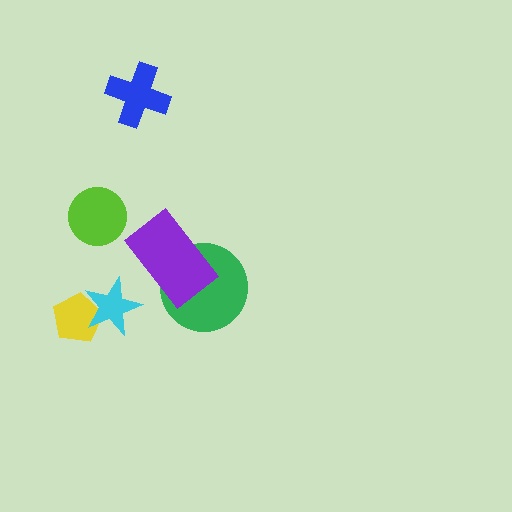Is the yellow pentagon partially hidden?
Yes, it is partially covered by another shape.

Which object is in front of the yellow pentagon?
The cyan star is in front of the yellow pentagon.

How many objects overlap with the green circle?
1 object overlaps with the green circle.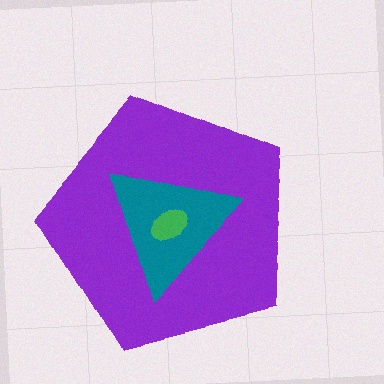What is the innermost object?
The green ellipse.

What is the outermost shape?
The purple pentagon.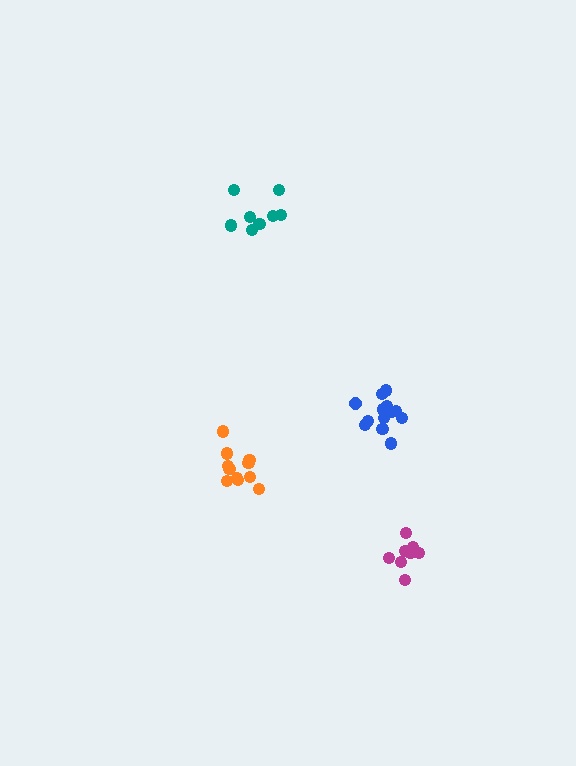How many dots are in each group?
Group 1: 8 dots, Group 2: 8 dots, Group 3: 11 dots, Group 4: 13 dots (40 total).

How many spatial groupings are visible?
There are 4 spatial groupings.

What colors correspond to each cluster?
The clusters are colored: teal, magenta, orange, blue.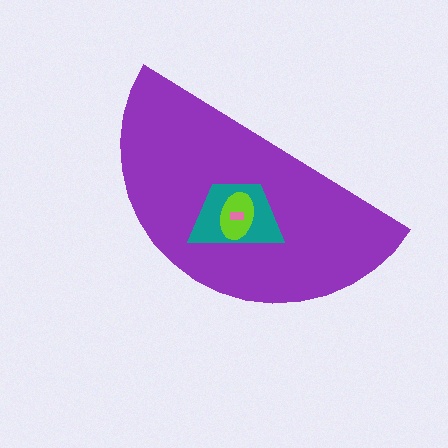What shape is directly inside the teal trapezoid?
The lime ellipse.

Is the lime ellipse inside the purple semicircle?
Yes.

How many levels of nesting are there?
4.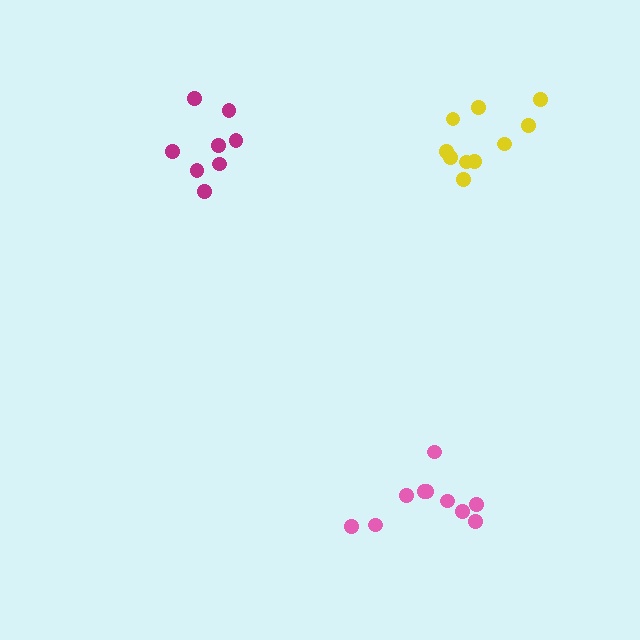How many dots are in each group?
Group 1: 8 dots, Group 2: 10 dots, Group 3: 10 dots (28 total).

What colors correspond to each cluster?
The clusters are colored: magenta, yellow, pink.